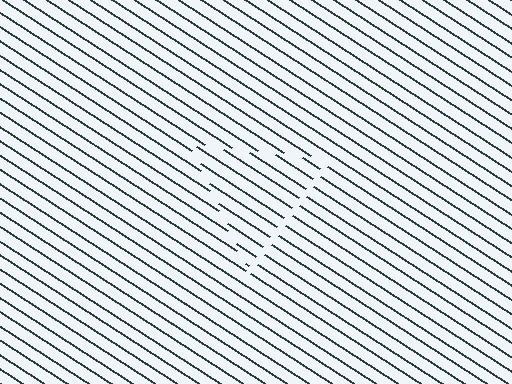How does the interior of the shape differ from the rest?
The interior of the shape contains the same grating, shifted by half a period — the contour is defined by the phase discontinuity where line-ends from the inner and outer gratings abut.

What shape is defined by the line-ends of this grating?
An illusory triangle. The interior of the shape contains the same grating, shifted by half a period — the contour is defined by the phase discontinuity where line-ends from the inner and outer gratings abut.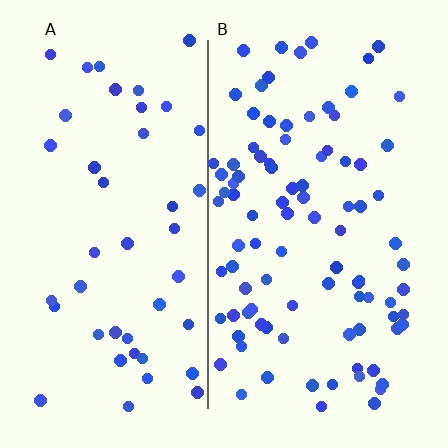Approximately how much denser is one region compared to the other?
Approximately 2.1× — region B over region A.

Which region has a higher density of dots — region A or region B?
B (the right).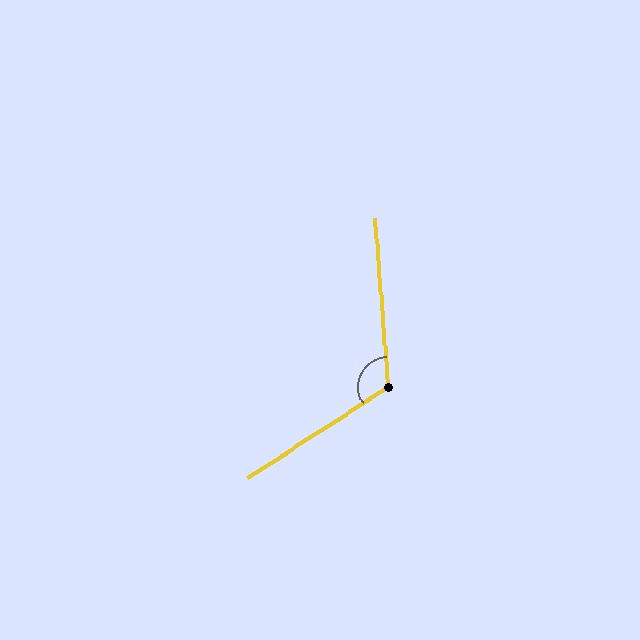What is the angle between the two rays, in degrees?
Approximately 118 degrees.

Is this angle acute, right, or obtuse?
It is obtuse.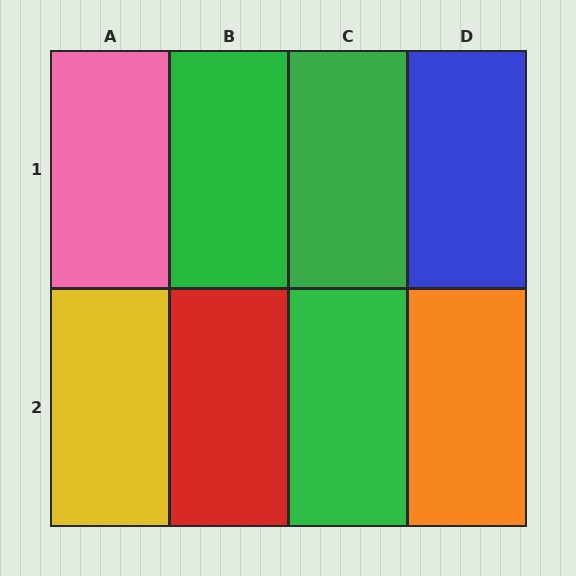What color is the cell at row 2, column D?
Orange.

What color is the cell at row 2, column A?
Yellow.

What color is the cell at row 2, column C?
Green.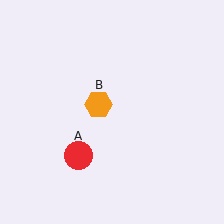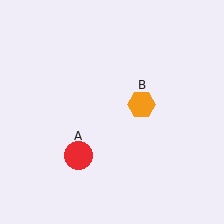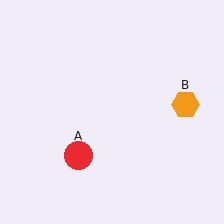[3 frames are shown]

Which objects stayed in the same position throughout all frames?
Red circle (object A) remained stationary.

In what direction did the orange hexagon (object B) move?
The orange hexagon (object B) moved right.